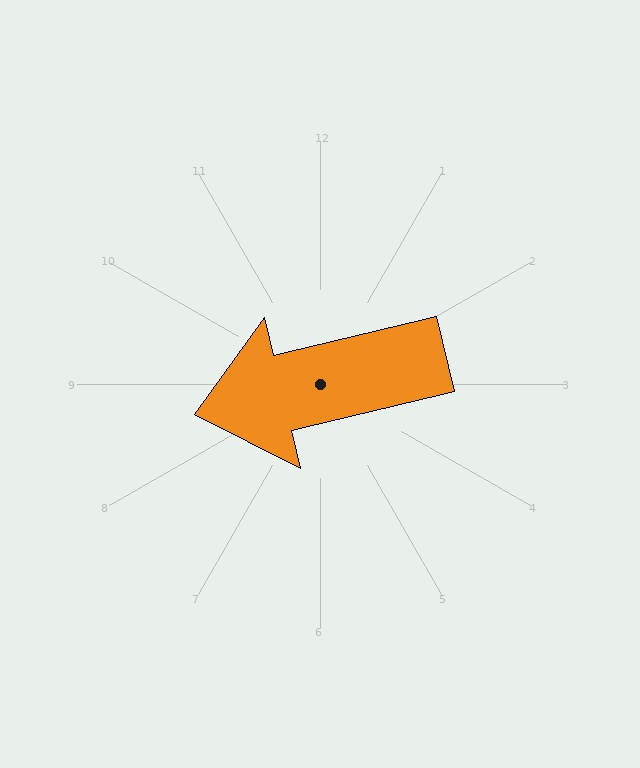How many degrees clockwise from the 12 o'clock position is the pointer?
Approximately 256 degrees.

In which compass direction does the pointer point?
West.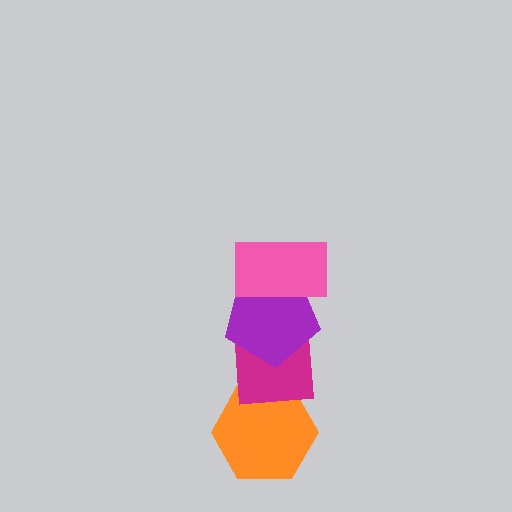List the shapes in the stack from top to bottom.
From top to bottom: the pink rectangle, the purple pentagon, the magenta square, the orange hexagon.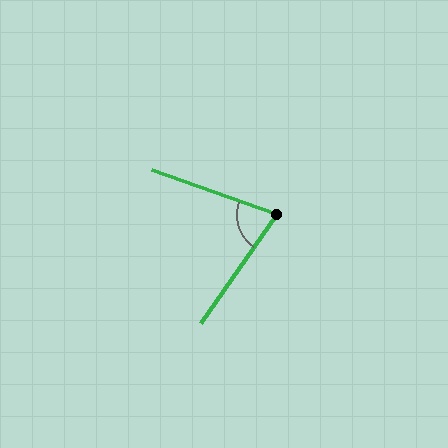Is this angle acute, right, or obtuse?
It is acute.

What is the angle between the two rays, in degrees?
Approximately 75 degrees.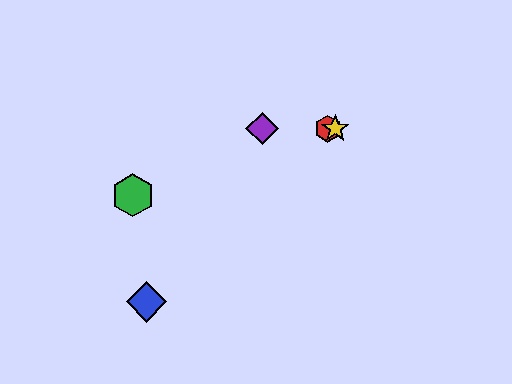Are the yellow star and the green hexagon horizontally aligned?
No, the yellow star is at y≈129 and the green hexagon is at y≈195.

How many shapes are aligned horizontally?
3 shapes (the red hexagon, the yellow star, the purple diamond) are aligned horizontally.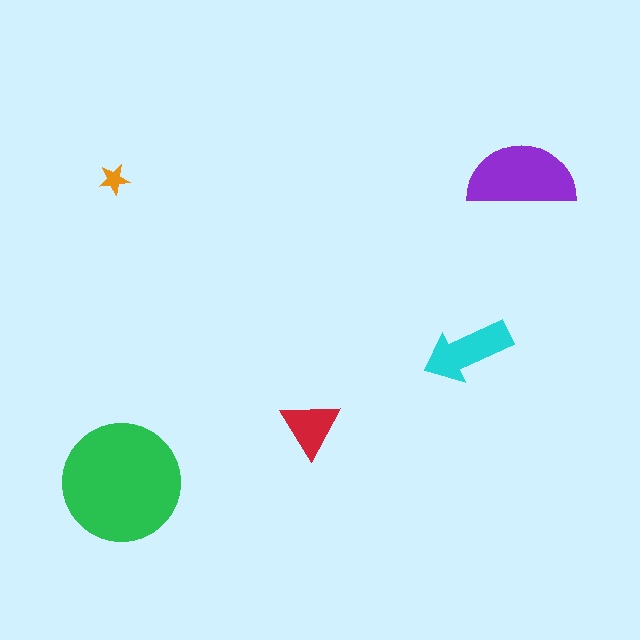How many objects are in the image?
There are 5 objects in the image.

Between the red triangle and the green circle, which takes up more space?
The green circle.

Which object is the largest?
The green circle.